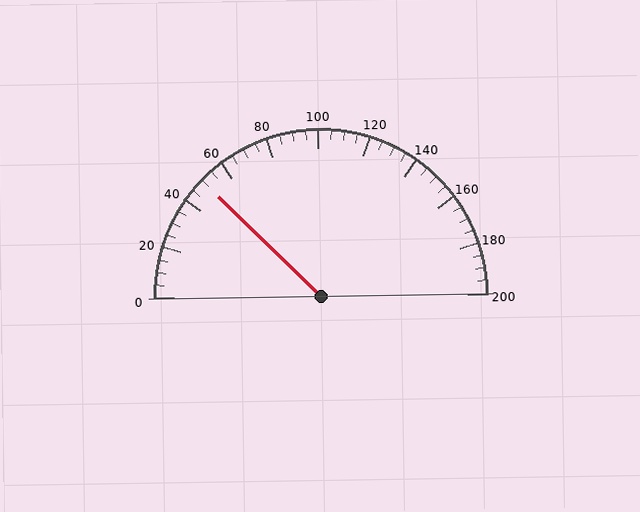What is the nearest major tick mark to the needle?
The nearest major tick mark is 40.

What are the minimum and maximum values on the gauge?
The gauge ranges from 0 to 200.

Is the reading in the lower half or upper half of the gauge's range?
The reading is in the lower half of the range (0 to 200).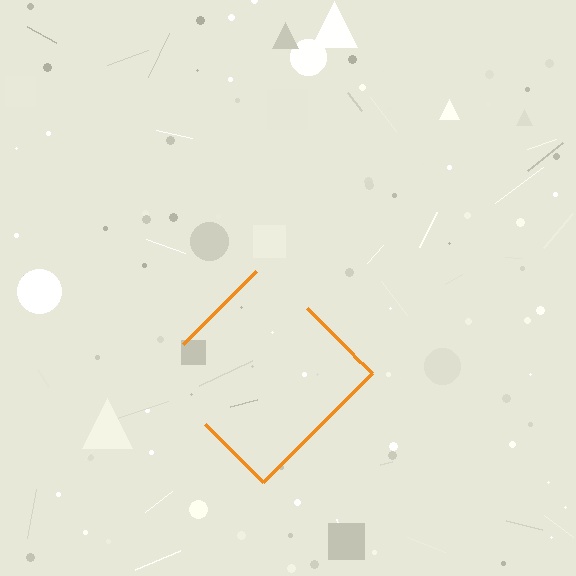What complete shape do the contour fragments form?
The contour fragments form a diamond.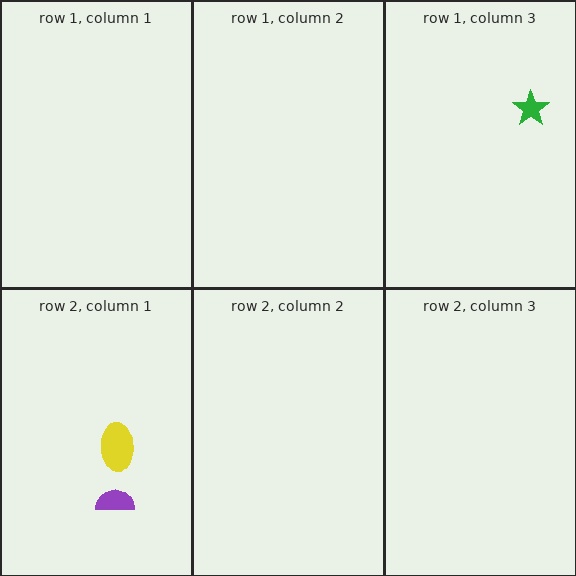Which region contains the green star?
The row 1, column 3 region.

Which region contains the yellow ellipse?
The row 2, column 1 region.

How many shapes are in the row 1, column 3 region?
1.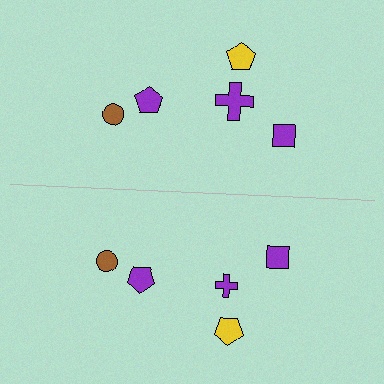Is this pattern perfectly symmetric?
No, the pattern is not perfectly symmetric. The purple cross on the bottom side has a different size than its mirror counterpart.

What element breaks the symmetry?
The purple cross on the bottom side has a different size than its mirror counterpart.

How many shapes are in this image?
There are 10 shapes in this image.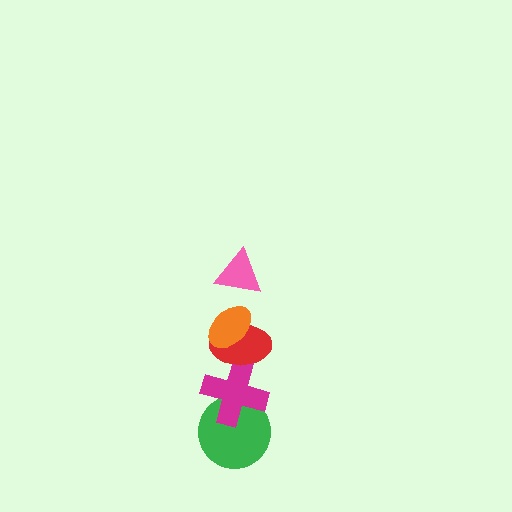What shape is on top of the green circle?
The magenta cross is on top of the green circle.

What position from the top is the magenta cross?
The magenta cross is 4th from the top.